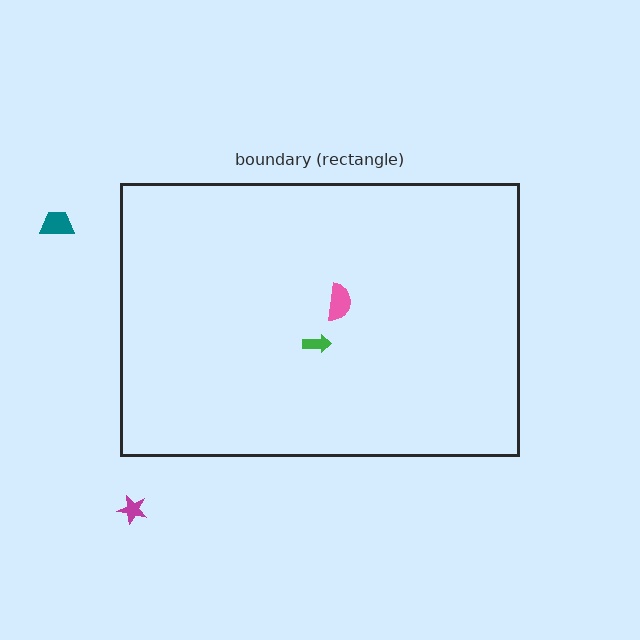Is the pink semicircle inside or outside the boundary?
Inside.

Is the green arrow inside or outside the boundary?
Inside.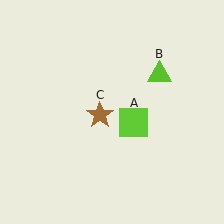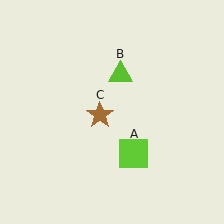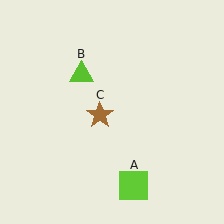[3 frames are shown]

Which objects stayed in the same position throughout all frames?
Brown star (object C) remained stationary.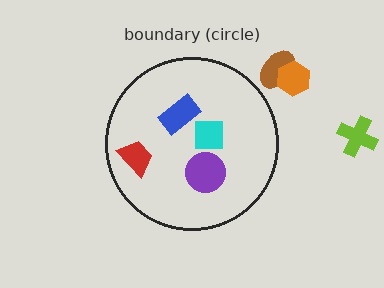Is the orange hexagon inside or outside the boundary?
Outside.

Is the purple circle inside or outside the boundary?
Inside.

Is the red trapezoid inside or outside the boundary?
Inside.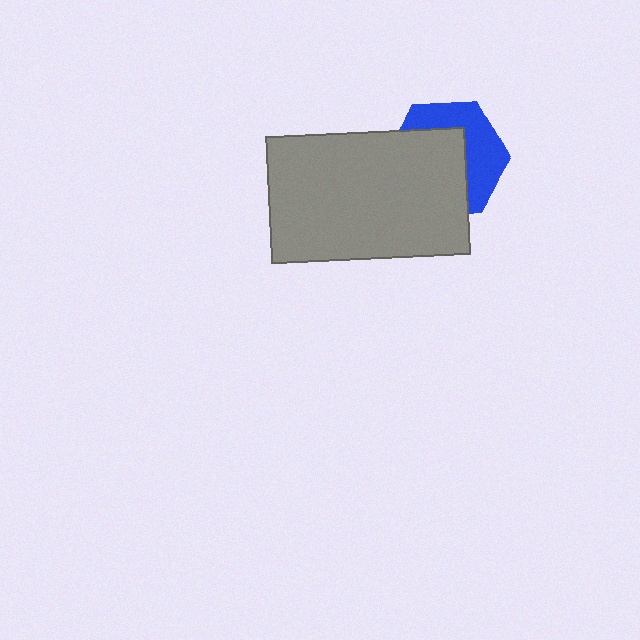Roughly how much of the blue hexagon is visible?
A small part of it is visible (roughly 43%).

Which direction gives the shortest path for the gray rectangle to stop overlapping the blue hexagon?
Moving toward the lower-left gives the shortest separation.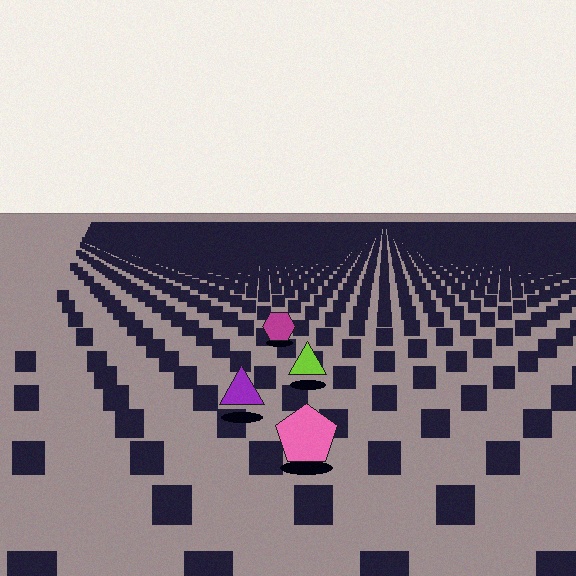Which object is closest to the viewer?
The pink pentagon is closest. The texture marks near it are larger and more spread out.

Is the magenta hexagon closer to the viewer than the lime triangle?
No. The lime triangle is closer — you can tell from the texture gradient: the ground texture is coarser near it.